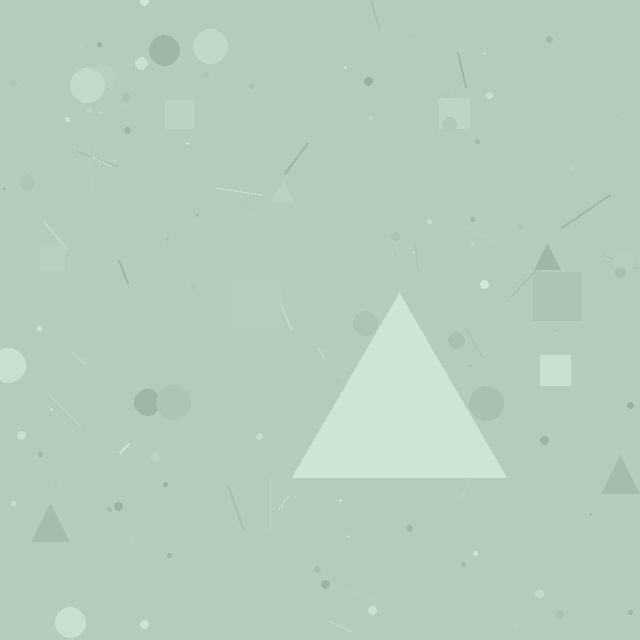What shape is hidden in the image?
A triangle is hidden in the image.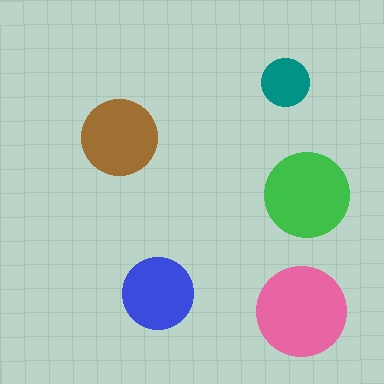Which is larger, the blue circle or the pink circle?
The pink one.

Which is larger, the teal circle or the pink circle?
The pink one.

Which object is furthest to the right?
The green circle is rightmost.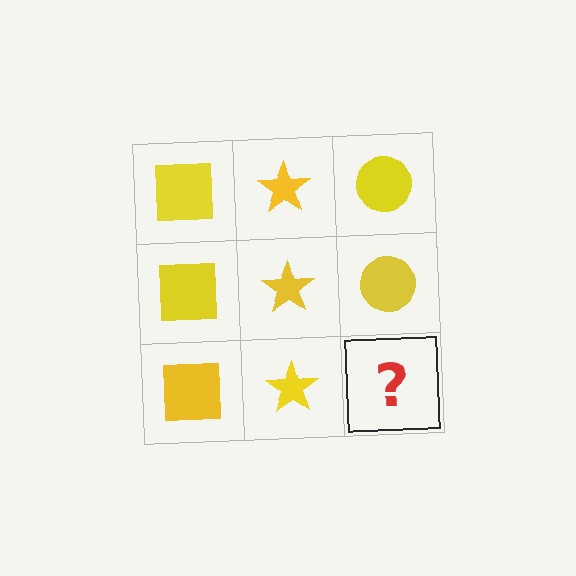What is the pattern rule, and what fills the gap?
The rule is that each column has a consistent shape. The gap should be filled with a yellow circle.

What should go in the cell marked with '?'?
The missing cell should contain a yellow circle.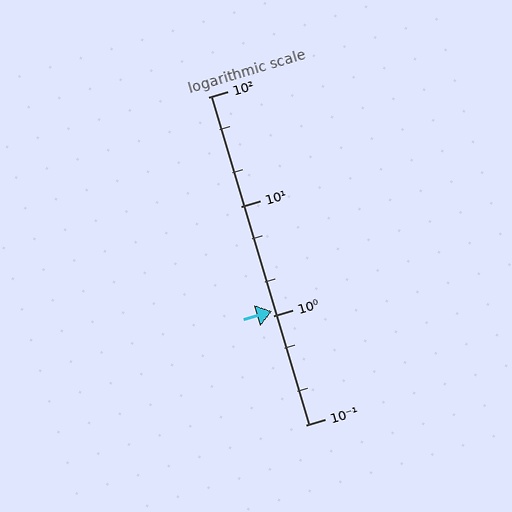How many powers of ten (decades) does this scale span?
The scale spans 3 decades, from 0.1 to 100.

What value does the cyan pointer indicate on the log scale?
The pointer indicates approximately 1.1.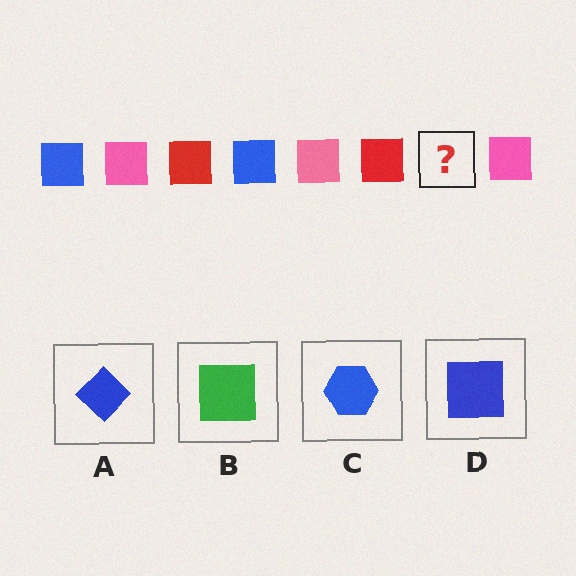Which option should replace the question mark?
Option D.